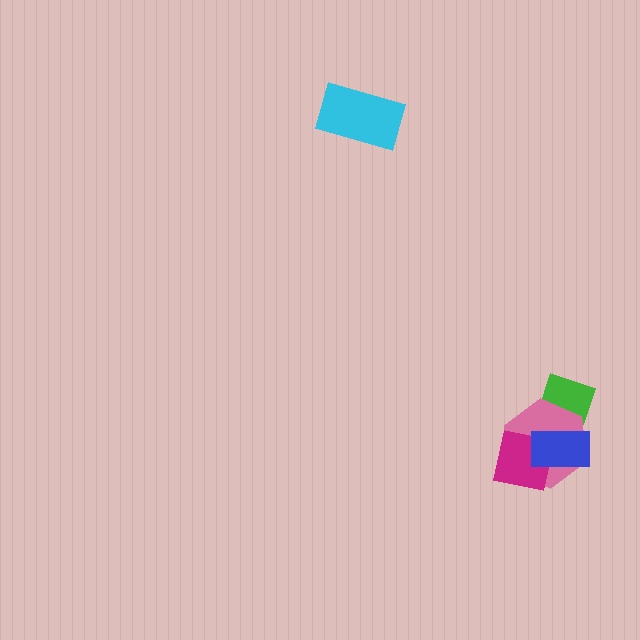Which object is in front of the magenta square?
The blue rectangle is in front of the magenta square.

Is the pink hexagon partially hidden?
Yes, it is partially covered by another shape.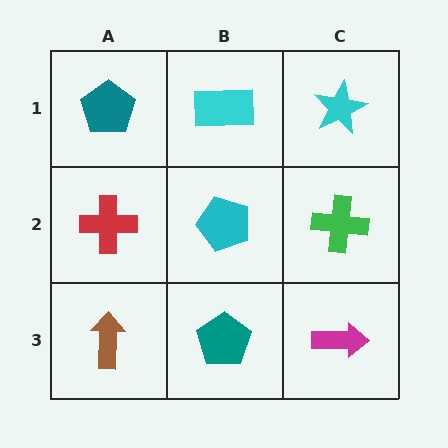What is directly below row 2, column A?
A brown arrow.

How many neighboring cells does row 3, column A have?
2.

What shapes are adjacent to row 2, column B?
A cyan rectangle (row 1, column B), a teal pentagon (row 3, column B), a red cross (row 2, column A), a green cross (row 2, column C).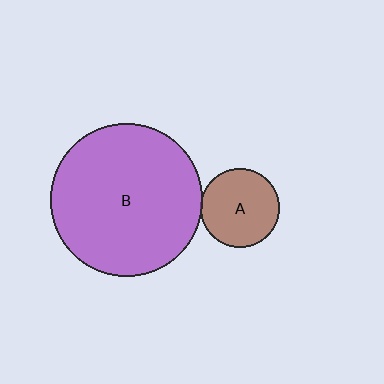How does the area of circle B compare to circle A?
Approximately 3.7 times.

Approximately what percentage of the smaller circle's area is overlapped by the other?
Approximately 5%.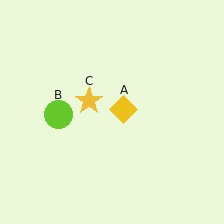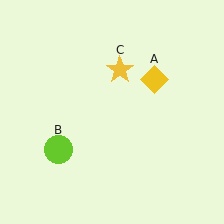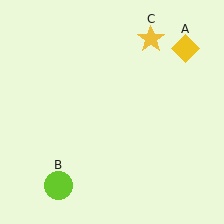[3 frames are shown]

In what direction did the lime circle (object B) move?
The lime circle (object B) moved down.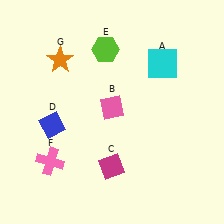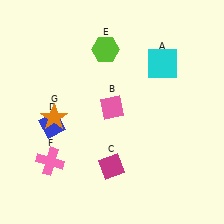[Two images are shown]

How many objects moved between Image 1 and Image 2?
1 object moved between the two images.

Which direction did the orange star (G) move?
The orange star (G) moved down.